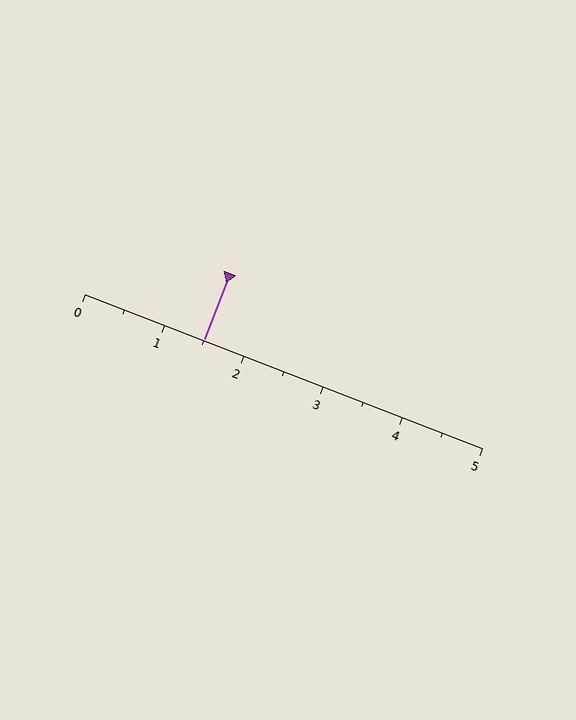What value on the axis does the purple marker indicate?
The marker indicates approximately 1.5.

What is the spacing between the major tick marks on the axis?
The major ticks are spaced 1 apart.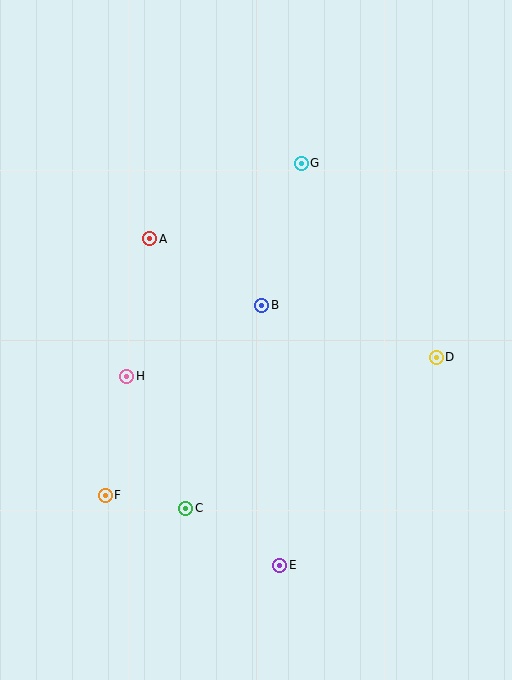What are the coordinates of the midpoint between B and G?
The midpoint between B and G is at (282, 234).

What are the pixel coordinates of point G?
Point G is at (301, 163).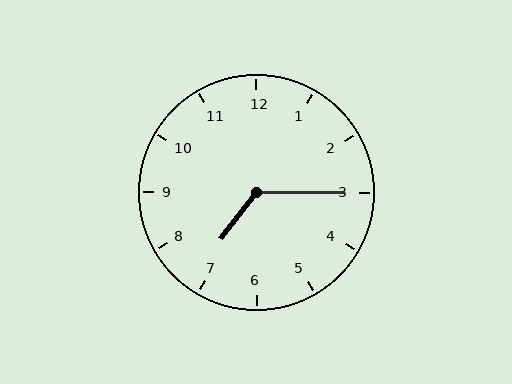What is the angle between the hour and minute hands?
Approximately 128 degrees.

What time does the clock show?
7:15.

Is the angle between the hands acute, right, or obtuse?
It is obtuse.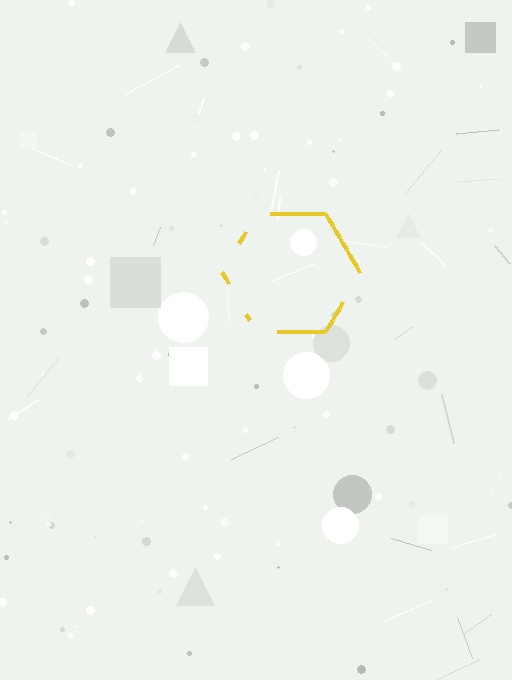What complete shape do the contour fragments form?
The contour fragments form a hexagon.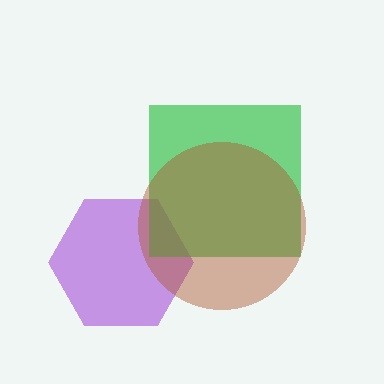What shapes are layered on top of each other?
The layered shapes are: a purple hexagon, a green square, a brown circle.